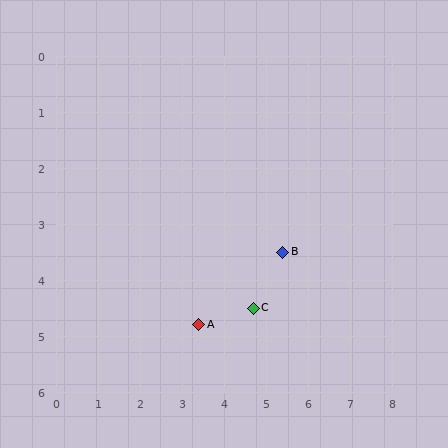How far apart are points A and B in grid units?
Points A and B are about 2.4 grid units apart.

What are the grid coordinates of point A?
Point A is at approximately (3.4, 4.8).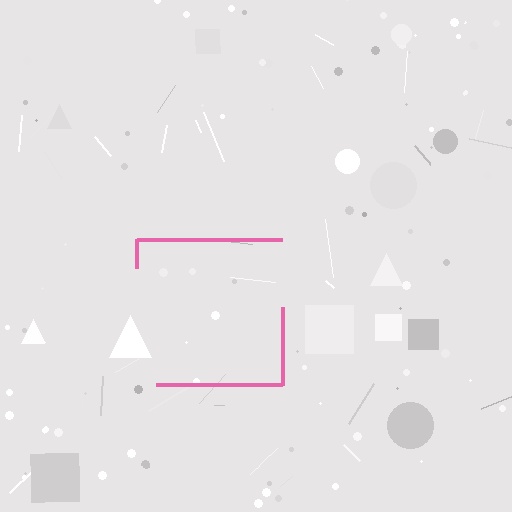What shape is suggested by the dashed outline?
The dashed outline suggests a square.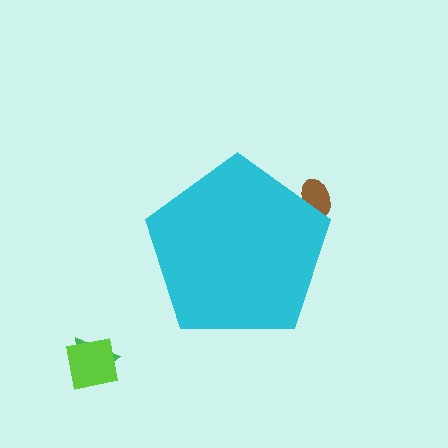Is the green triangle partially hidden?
No, the green triangle is fully visible.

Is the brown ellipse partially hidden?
Yes, the brown ellipse is partially hidden behind the cyan pentagon.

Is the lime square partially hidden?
No, the lime square is fully visible.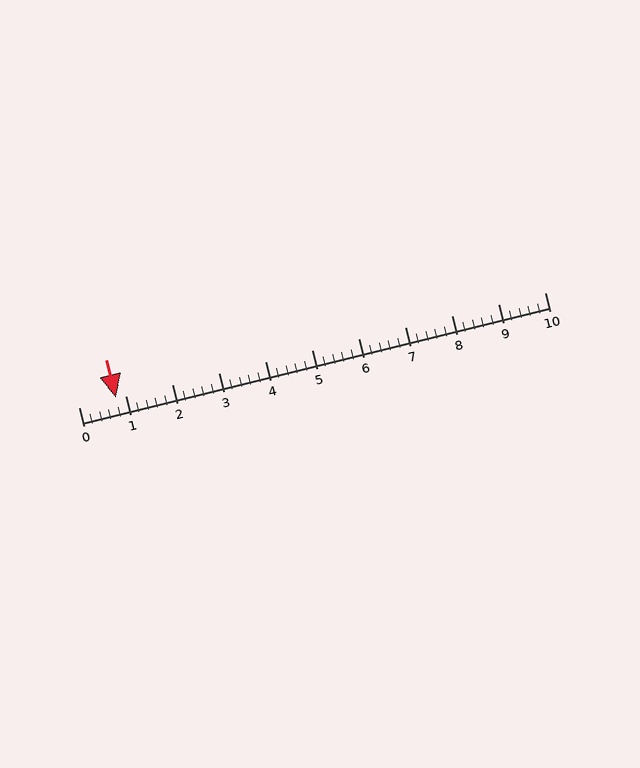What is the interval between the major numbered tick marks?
The major tick marks are spaced 1 units apart.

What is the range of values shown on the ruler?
The ruler shows values from 0 to 10.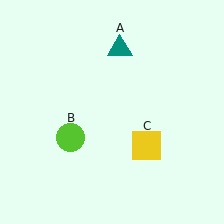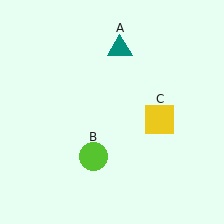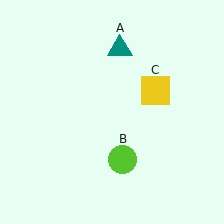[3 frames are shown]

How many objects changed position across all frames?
2 objects changed position: lime circle (object B), yellow square (object C).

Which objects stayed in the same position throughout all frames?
Teal triangle (object A) remained stationary.